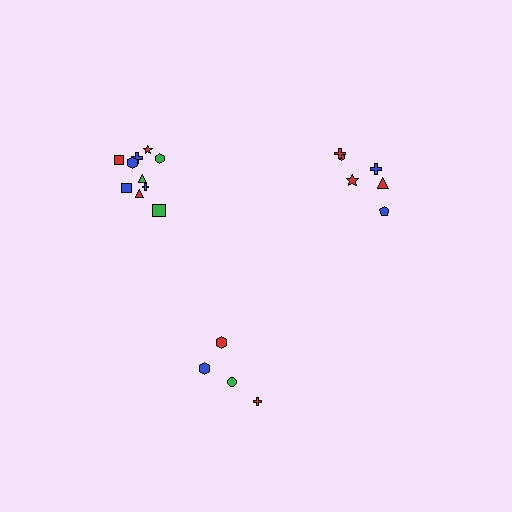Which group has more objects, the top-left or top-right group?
The top-left group.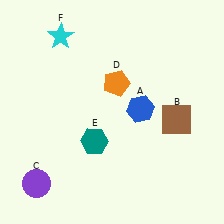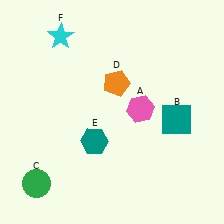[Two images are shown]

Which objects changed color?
A changed from blue to pink. B changed from brown to teal. C changed from purple to green.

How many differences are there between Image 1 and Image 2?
There are 3 differences between the two images.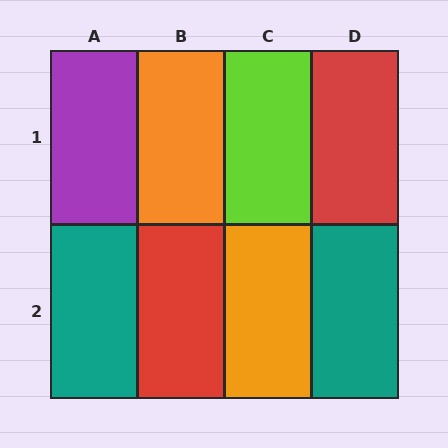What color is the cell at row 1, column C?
Lime.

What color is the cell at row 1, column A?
Purple.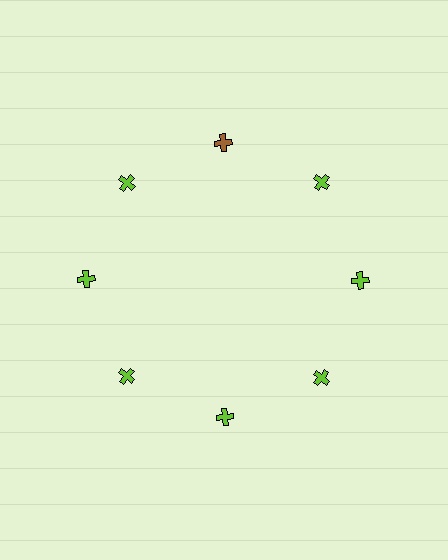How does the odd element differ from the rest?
It has a different color: brown instead of lime.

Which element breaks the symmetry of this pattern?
The brown cross at roughly the 12 o'clock position breaks the symmetry. All other shapes are lime crosses.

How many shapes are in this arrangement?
There are 8 shapes arranged in a ring pattern.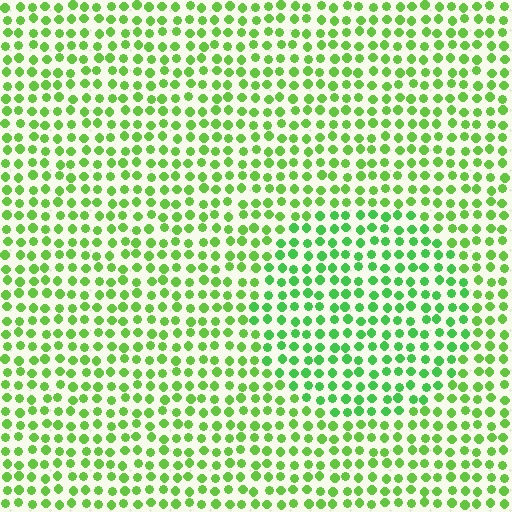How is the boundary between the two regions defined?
The boundary is defined purely by a slight shift in hue (about 21 degrees). Spacing, size, and orientation are identical on both sides.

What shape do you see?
I see a circle.